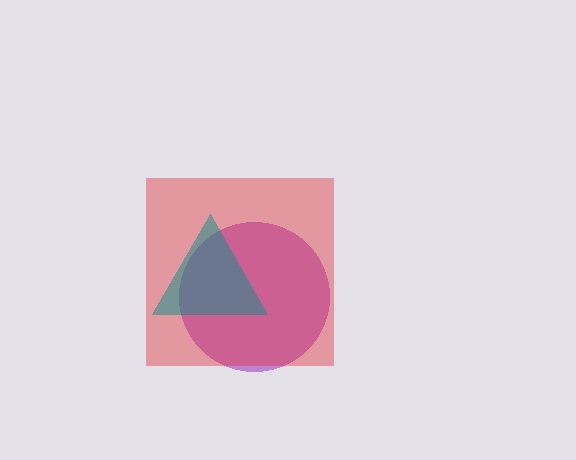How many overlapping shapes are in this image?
There are 3 overlapping shapes in the image.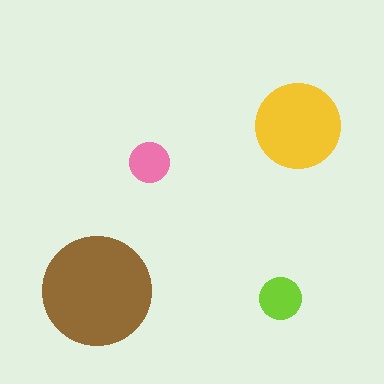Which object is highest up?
The yellow circle is topmost.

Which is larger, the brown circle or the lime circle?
The brown one.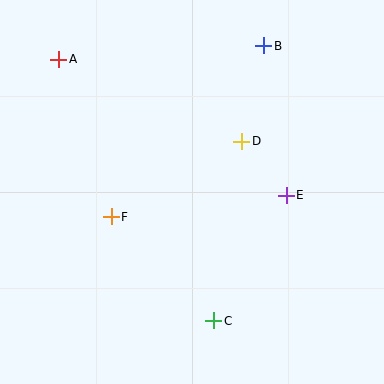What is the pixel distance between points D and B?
The distance between D and B is 98 pixels.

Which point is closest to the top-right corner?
Point B is closest to the top-right corner.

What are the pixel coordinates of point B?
Point B is at (264, 46).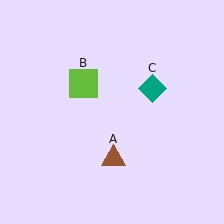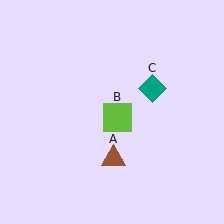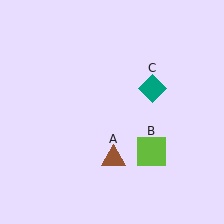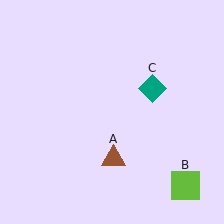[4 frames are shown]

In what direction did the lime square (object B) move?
The lime square (object B) moved down and to the right.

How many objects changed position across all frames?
1 object changed position: lime square (object B).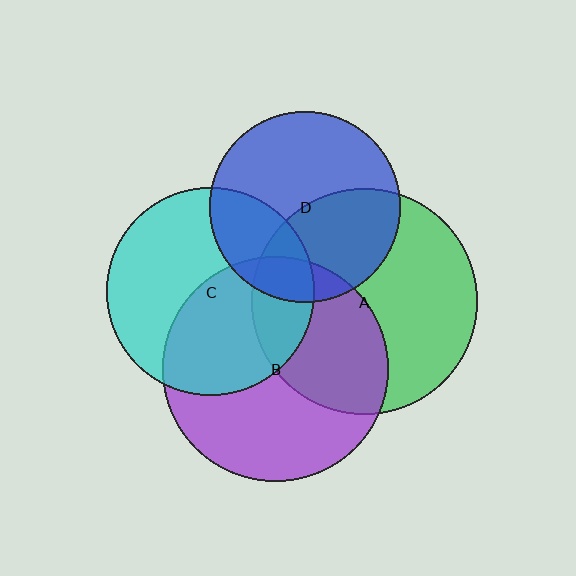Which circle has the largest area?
Circle A (green).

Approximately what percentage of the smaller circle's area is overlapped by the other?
Approximately 45%.